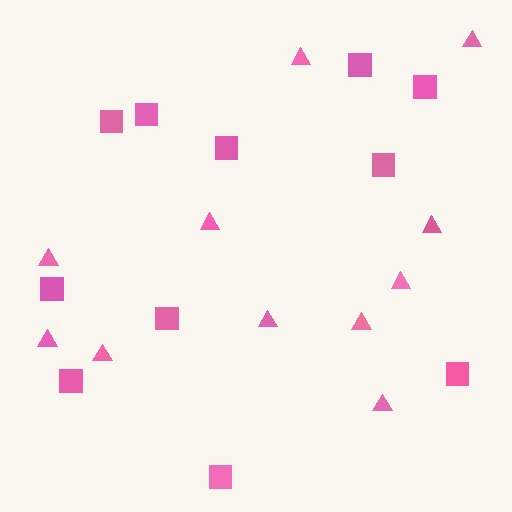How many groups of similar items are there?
There are 2 groups: one group of triangles (11) and one group of squares (11).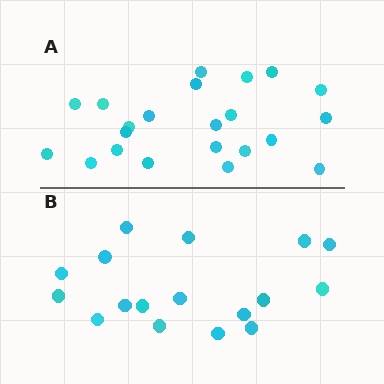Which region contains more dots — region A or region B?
Region A (the top region) has more dots.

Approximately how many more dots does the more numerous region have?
Region A has about 5 more dots than region B.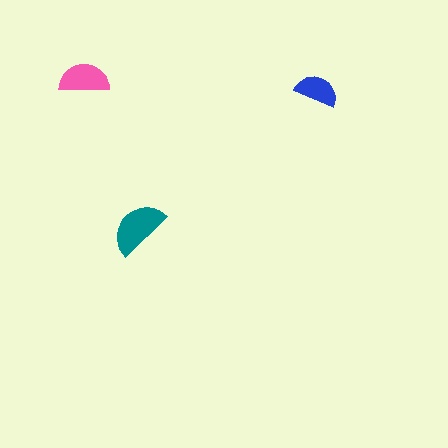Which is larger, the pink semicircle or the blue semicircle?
The pink one.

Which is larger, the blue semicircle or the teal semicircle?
The teal one.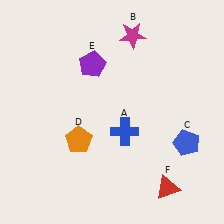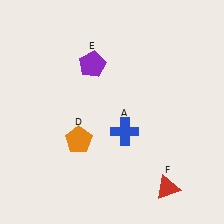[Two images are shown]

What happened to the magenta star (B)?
The magenta star (B) was removed in Image 2. It was in the top-right area of Image 1.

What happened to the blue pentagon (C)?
The blue pentagon (C) was removed in Image 2. It was in the bottom-right area of Image 1.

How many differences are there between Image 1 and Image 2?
There are 2 differences between the two images.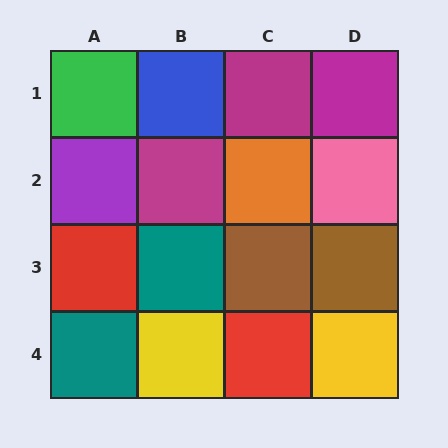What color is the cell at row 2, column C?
Orange.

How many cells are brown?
2 cells are brown.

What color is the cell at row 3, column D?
Brown.